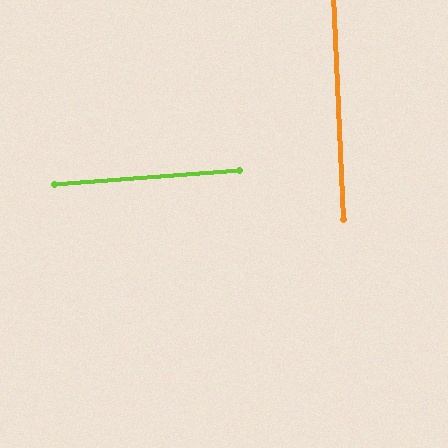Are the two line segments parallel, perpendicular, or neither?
Perpendicular — they meet at approximately 88°.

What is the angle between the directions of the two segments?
Approximately 88 degrees.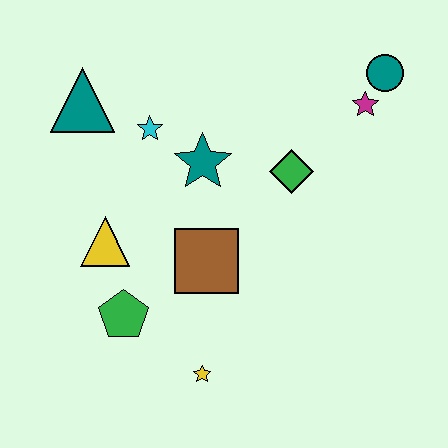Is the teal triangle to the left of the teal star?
Yes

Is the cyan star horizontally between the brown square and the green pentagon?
Yes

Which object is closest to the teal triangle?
The cyan star is closest to the teal triangle.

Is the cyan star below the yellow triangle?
No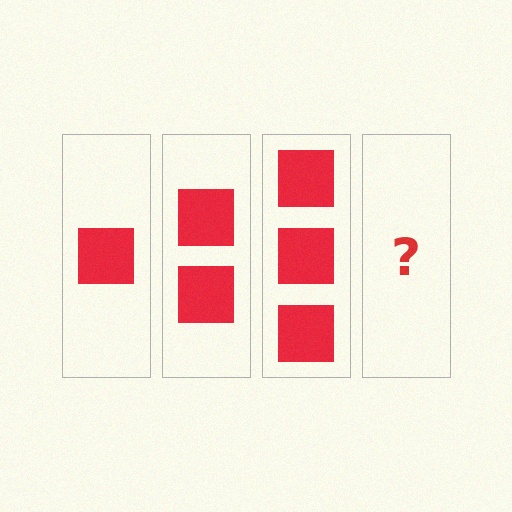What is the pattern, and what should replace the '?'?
The pattern is that each step adds one more square. The '?' should be 4 squares.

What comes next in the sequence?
The next element should be 4 squares.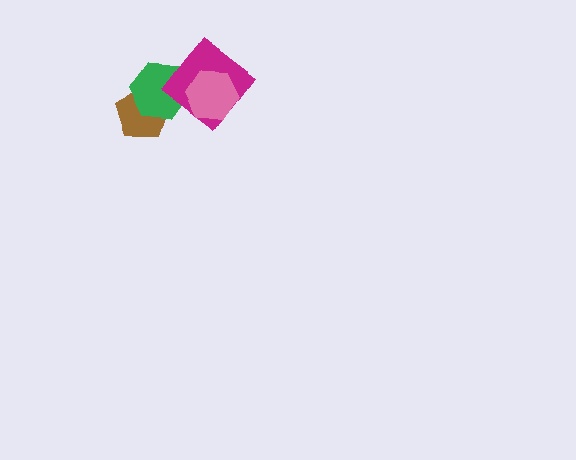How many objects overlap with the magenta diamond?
2 objects overlap with the magenta diamond.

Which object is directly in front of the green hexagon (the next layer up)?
The magenta diamond is directly in front of the green hexagon.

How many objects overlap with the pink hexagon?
2 objects overlap with the pink hexagon.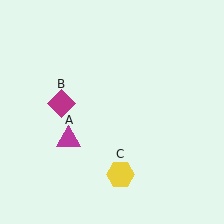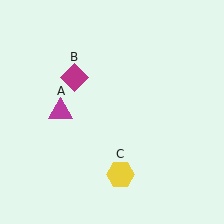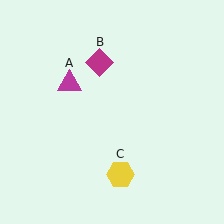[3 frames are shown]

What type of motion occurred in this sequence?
The magenta triangle (object A), magenta diamond (object B) rotated clockwise around the center of the scene.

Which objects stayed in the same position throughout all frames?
Yellow hexagon (object C) remained stationary.